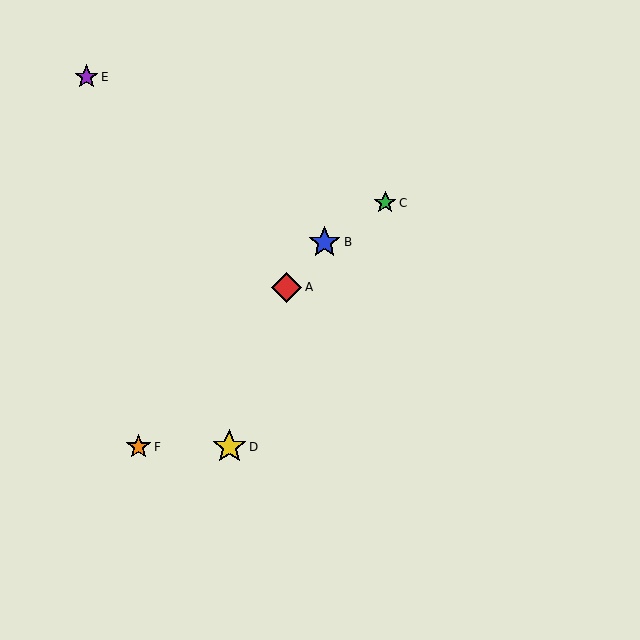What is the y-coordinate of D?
Object D is at y≈447.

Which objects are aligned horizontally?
Objects D, F are aligned horizontally.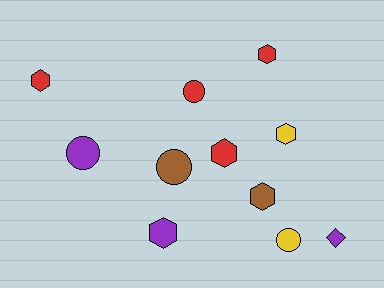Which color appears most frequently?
Red, with 4 objects.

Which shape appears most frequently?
Hexagon, with 6 objects.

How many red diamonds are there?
There are no red diamonds.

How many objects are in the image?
There are 11 objects.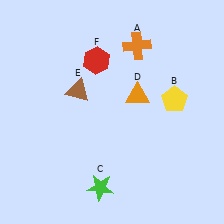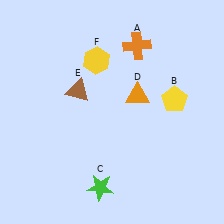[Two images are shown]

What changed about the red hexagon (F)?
In Image 1, F is red. In Image 2, it changed to yellow.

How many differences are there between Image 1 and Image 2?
There is 1 difference between the two images.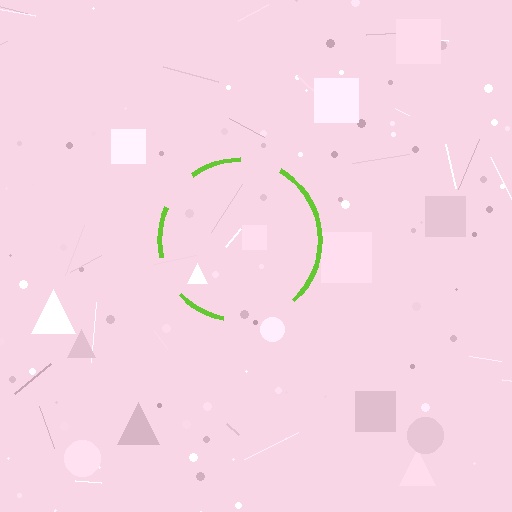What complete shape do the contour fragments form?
The contour fragments form a circle.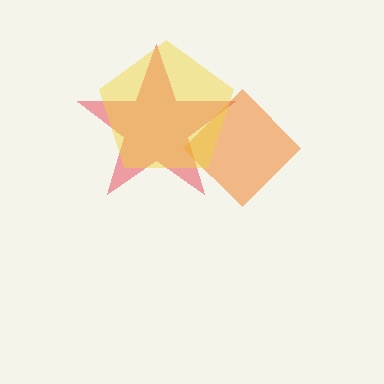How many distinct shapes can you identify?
There are 3 distinct shapes: a red star, an orange diamond, a yellow pentagon.